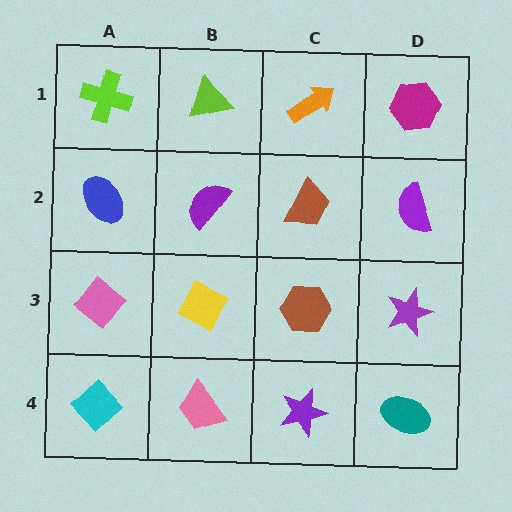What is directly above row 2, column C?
An orange arrow.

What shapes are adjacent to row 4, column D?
A purple star (row 3, column D), a purple star (row 4, column C).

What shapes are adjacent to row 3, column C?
A brown trapezoid (row 2, column C), a purple star (row 4, column C), a yellow diamond (row 3, column B), a purple star (row 3, column D).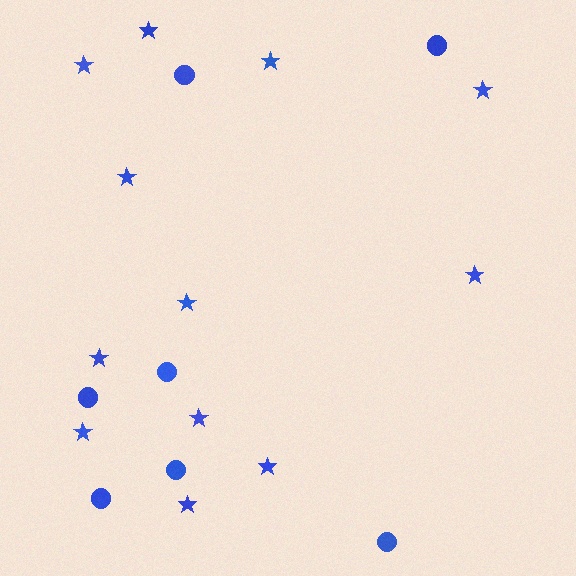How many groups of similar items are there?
There are 2 groups: one group of stars (12) and one group of circles (7).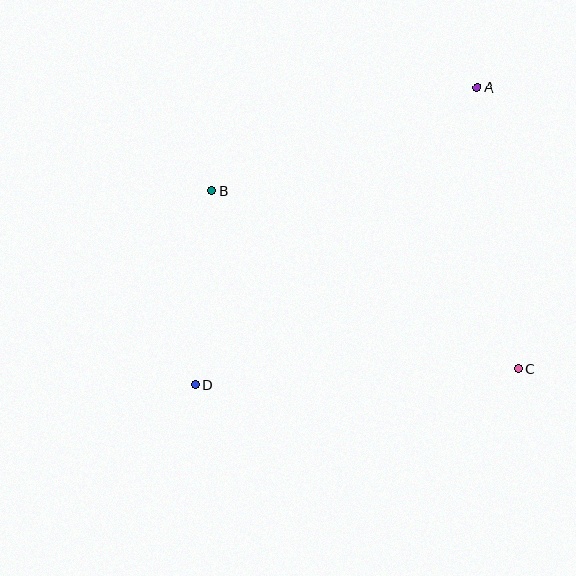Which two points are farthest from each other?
Points A and D are farthest from each other.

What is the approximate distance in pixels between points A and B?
The distance between A and B is approximately 285 pixels.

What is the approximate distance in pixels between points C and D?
The distance between C and D is approximately 324 pixels.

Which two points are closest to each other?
Points B and D are closest to each other.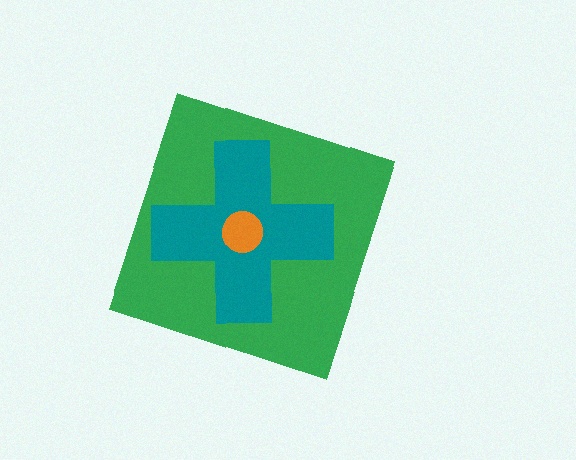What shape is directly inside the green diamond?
The teal cross.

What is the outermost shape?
The green diamond.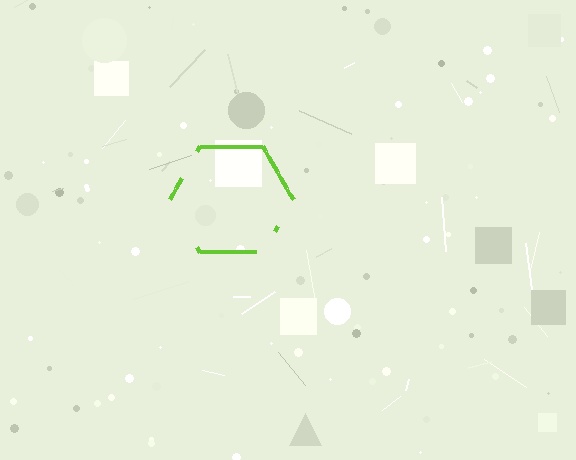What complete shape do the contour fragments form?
The contour fragments form a hexagon.